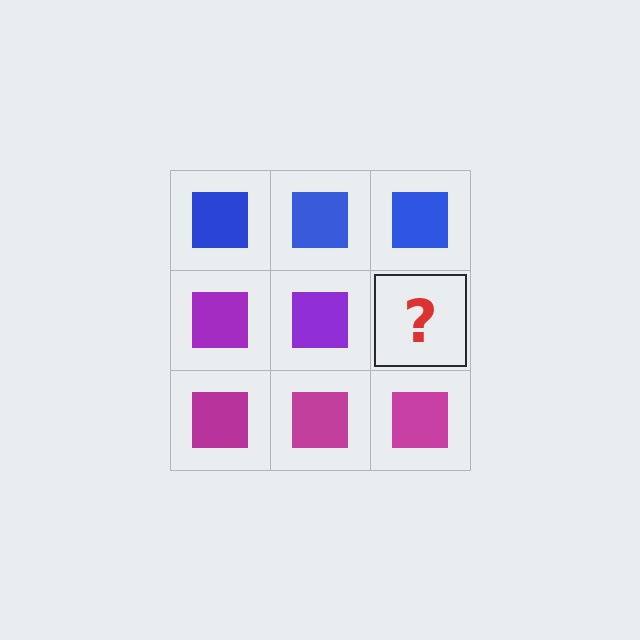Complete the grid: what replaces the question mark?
The question mark should be replaced with a purple square.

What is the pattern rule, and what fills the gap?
The rule is that each row has a consistent color. The gap should be filled with a purple square.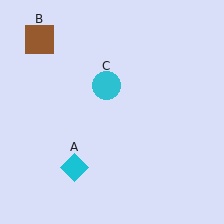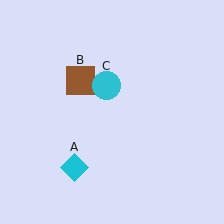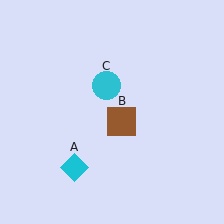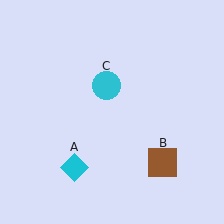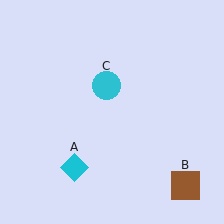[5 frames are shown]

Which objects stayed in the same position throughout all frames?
Cyan diamond (object A) and cyan circle (object C) remained stationary.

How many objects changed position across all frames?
1 object changed position: brown square (object B).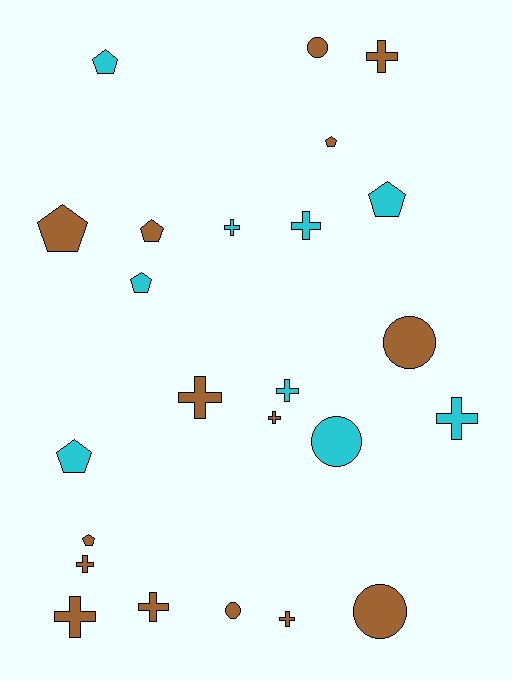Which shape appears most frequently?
Cross, with 11 objects.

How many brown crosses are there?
There are 7 brown crosses.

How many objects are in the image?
There are 24 objects.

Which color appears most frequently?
Brown, with 15 objects.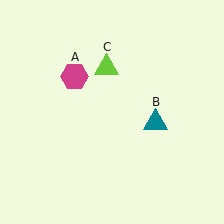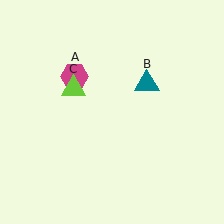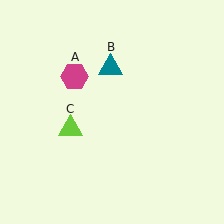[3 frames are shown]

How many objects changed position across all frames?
2 objects changed position: teal triangle (object B), lime triangle (object C).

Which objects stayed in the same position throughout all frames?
Magenta hexagon (object A) remained stationary.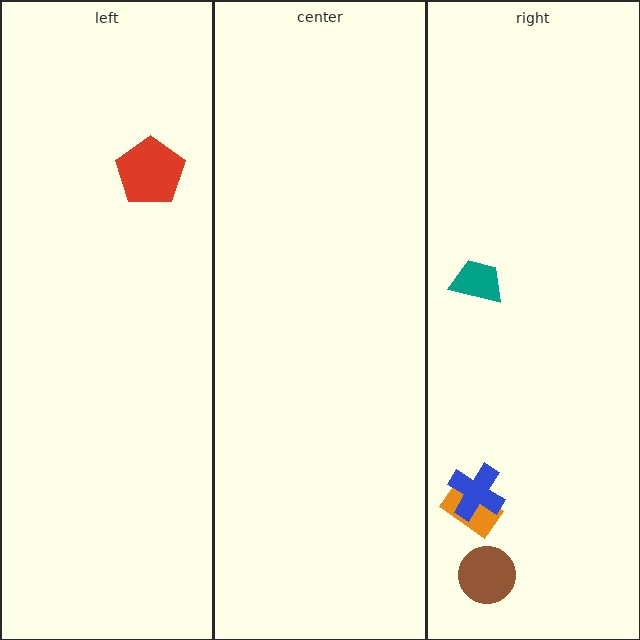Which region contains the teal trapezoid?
The right region.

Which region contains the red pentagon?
The left region.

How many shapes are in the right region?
4.